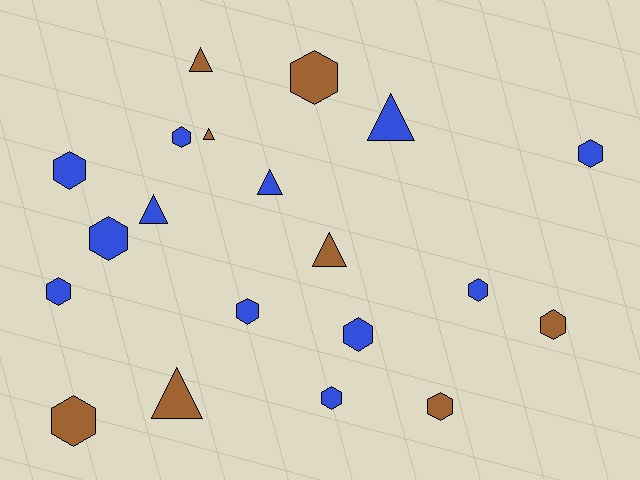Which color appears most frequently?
Blue, with 12 objects.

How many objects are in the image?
There are 20 objects.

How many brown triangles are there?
There are 4 brown triangles.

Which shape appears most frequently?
Hexagon, with 13 objects.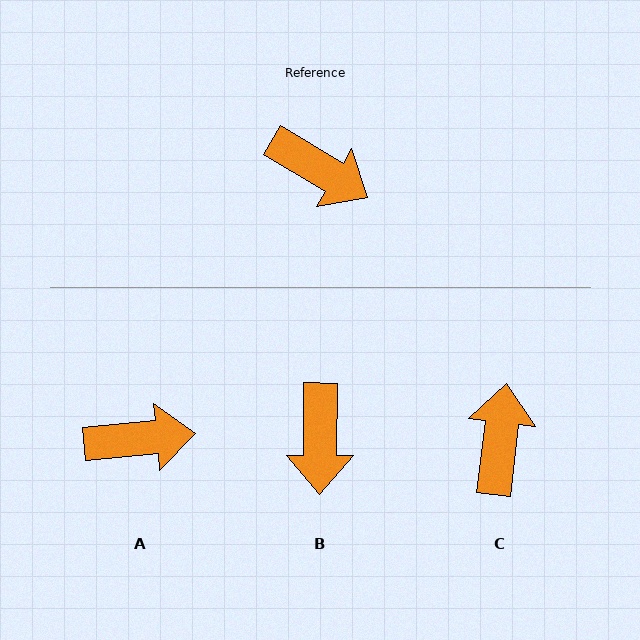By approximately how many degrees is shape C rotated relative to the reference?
Approximately 115 degrees counter-clockwise.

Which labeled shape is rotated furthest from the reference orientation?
C, about 115 degrees away.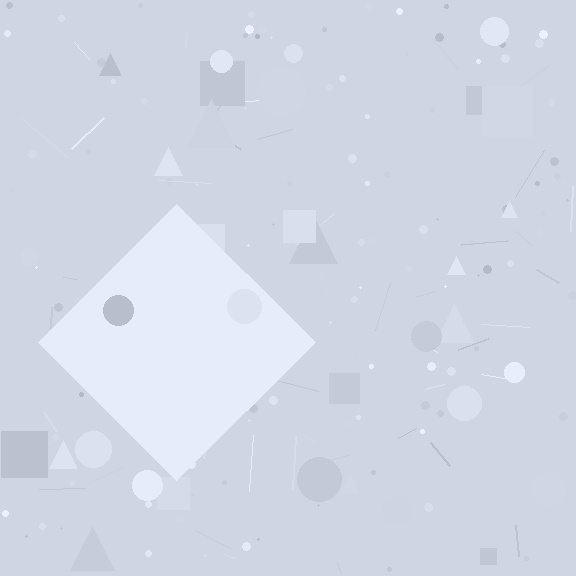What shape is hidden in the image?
A diamond is hidden in the image.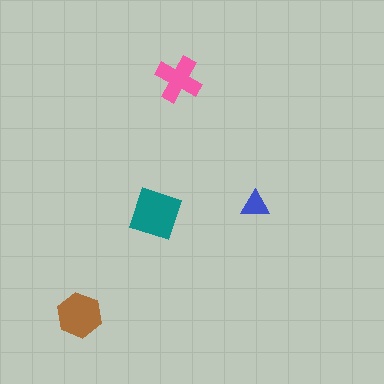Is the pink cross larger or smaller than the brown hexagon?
Smaller.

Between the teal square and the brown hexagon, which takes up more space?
The teal square.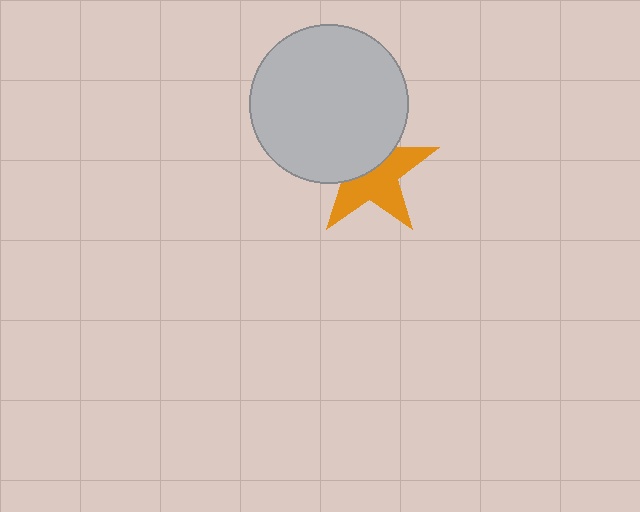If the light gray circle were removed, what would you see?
You would see the complete orange star.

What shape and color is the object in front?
The object in front is a light gray circle.